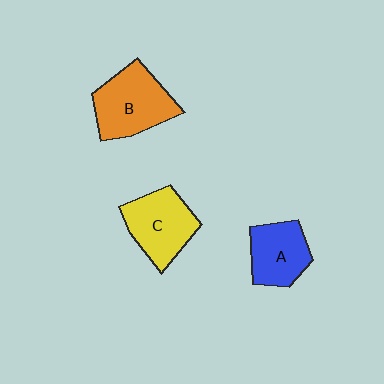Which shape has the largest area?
Shape B (orange).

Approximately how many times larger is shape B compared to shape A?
Approximately 1.3 times.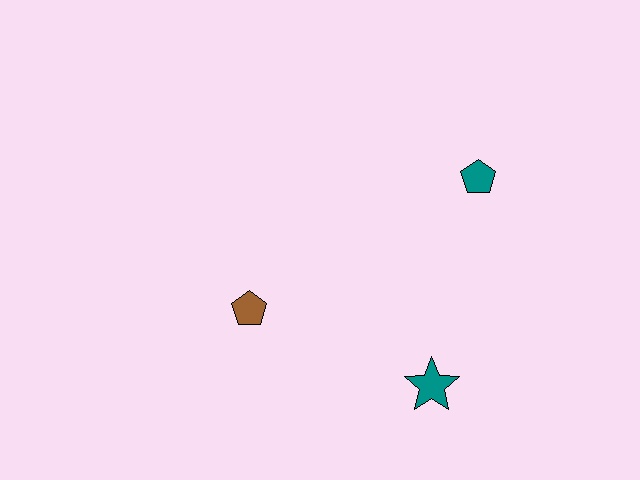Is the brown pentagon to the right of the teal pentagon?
No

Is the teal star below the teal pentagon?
Yes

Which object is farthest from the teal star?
The teal pentagon is farthest from the teal star.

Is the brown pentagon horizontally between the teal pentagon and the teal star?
No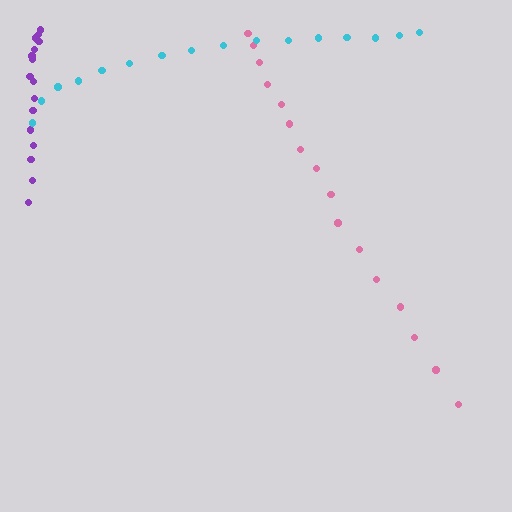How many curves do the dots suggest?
There are 3 distinct paths.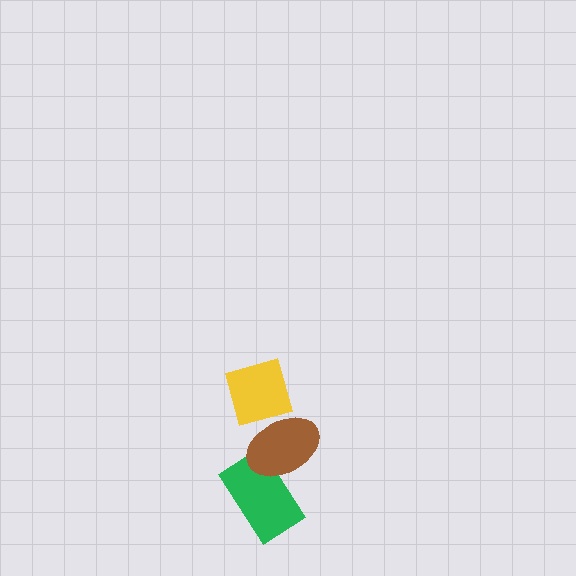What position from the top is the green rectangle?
The green rectangle is 3rd from the top.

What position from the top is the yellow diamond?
The yellow diamond is 1st from the top.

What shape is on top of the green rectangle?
The brown ellipse is on top of the green rectangle.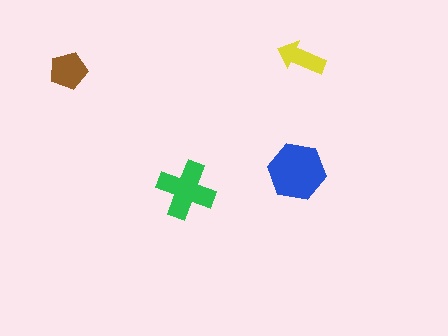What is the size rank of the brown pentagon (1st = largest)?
3rd.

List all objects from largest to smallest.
The blue hexagon, the green cross, the brown pentagon, the yellow arrow.